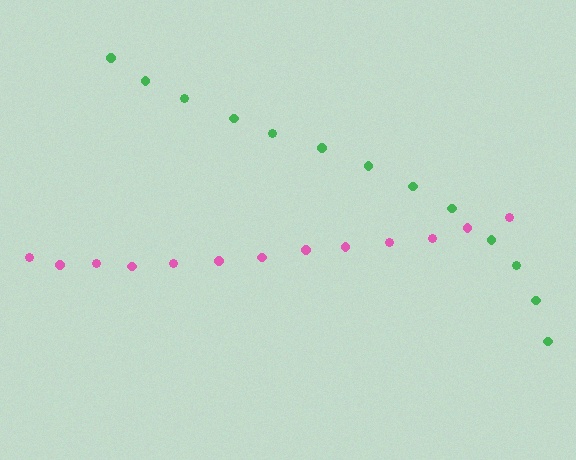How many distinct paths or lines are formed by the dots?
There are 2 distinct paths.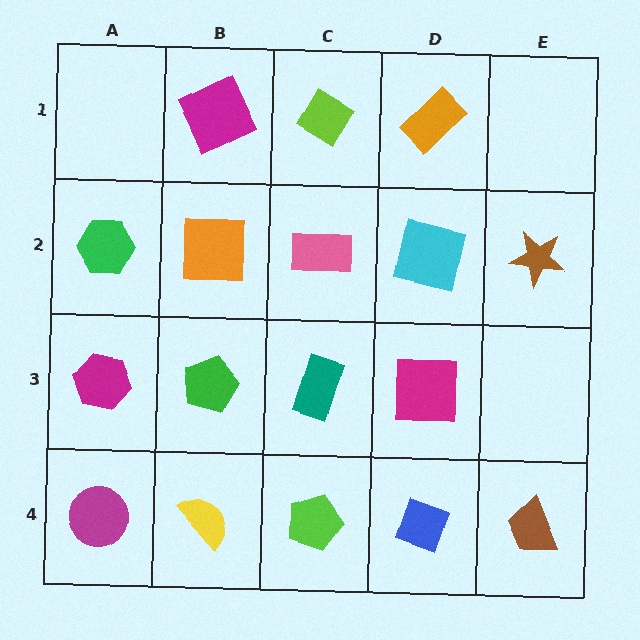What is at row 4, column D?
A blue diamond.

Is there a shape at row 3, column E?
No, that cell is empty.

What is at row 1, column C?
A lime diamond.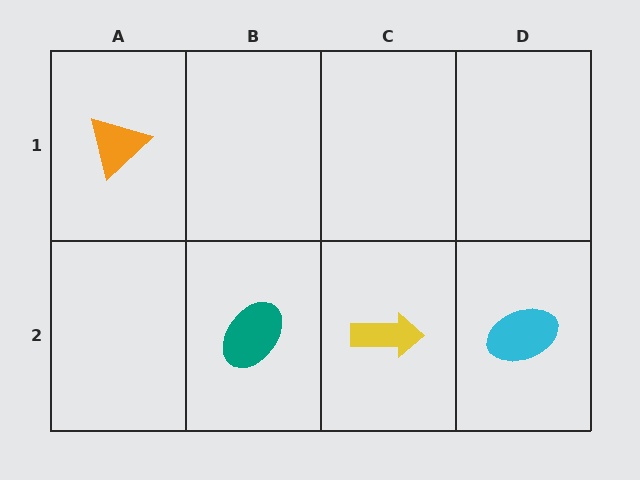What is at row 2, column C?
A yellow arrow.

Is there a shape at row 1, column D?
No, that cell is empty.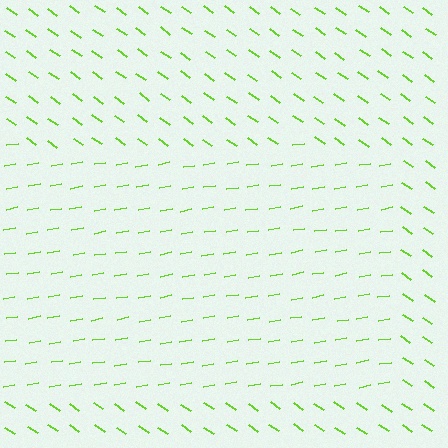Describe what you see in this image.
The image is filled with small lime line segments. A rectangle region in the image has lines oriented differently from the surrounding lines, creating a visible texture boundary.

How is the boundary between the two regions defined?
The boundary is defined purely by a change in line orientation (approximately 45 degrees difference). All lines are the same color and thickness.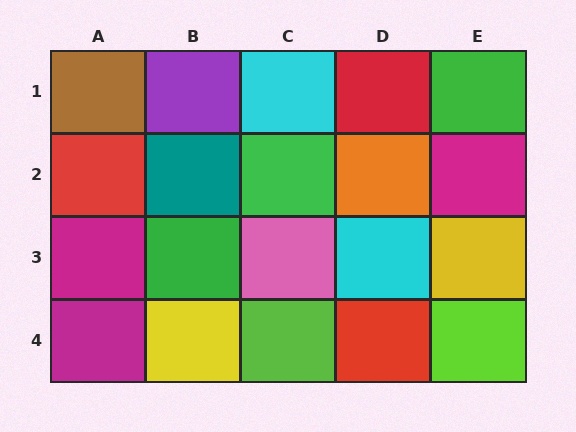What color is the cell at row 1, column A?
Brown.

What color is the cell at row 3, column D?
Cyan.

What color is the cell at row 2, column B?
Teal.